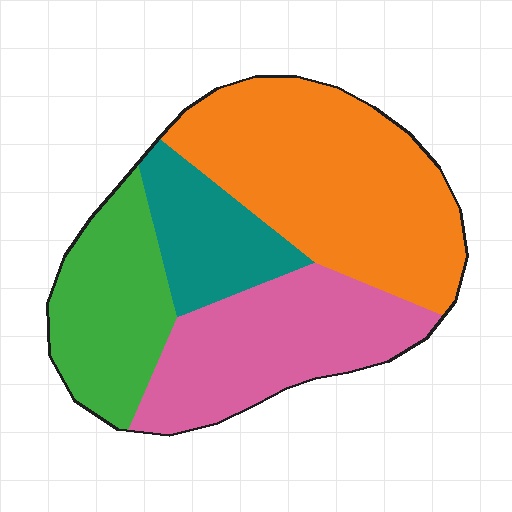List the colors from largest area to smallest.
From largest to smallest: orange, pink, green, teal.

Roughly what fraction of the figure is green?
Green covers around 20% of the figure.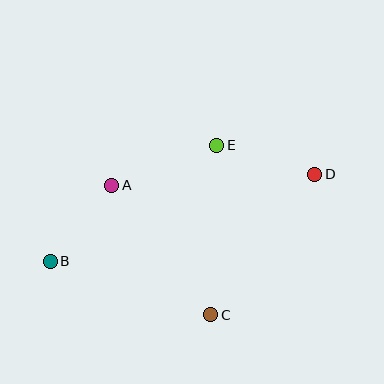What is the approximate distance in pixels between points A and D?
The distance between A and D is approximately 203 pixels.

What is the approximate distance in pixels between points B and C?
The distance between B and C is approximately 169 pixels.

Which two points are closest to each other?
Points A and B are closest to each other.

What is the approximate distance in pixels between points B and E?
The distance between B and E is approximately 203 pixels.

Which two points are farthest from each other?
Points B and D are farthest from each other.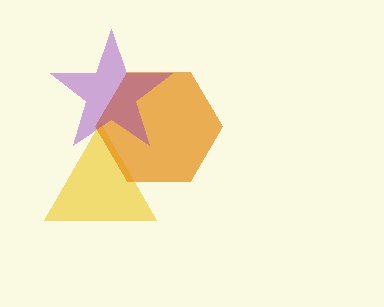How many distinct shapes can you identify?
There are 3 distinct shapes: a yellow triangle, an orange hexagon, a purple star.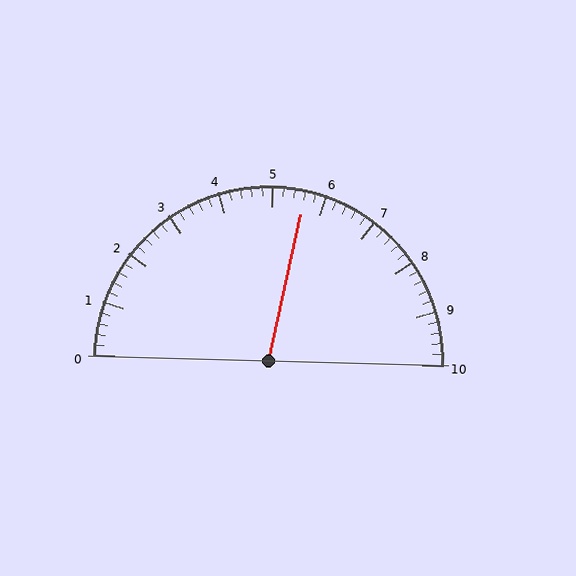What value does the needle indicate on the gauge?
The needle indicates approximately 5.6.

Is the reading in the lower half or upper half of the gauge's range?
The reading is in the upper half of the range (0 to 10).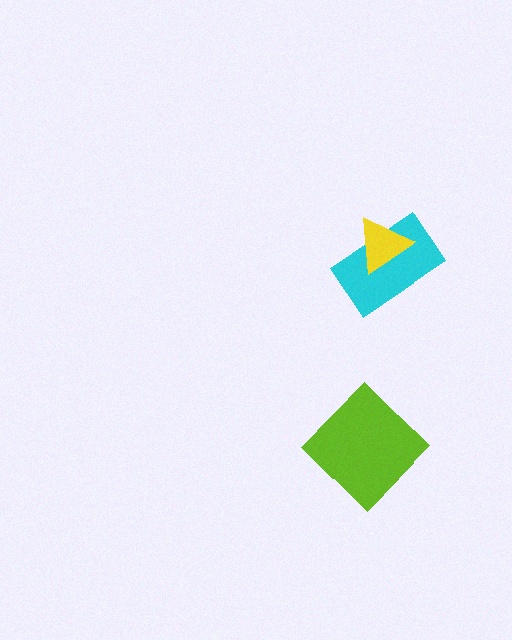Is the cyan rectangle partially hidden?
Yes, it is partially covered by another shape.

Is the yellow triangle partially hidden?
No, no other shape covers it.